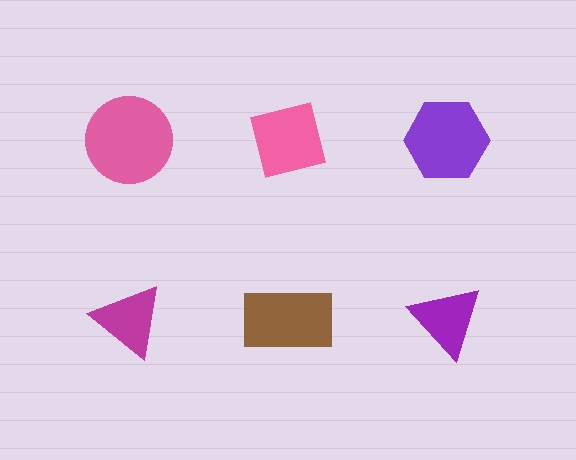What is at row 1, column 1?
A pink circle.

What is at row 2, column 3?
A purple triangle.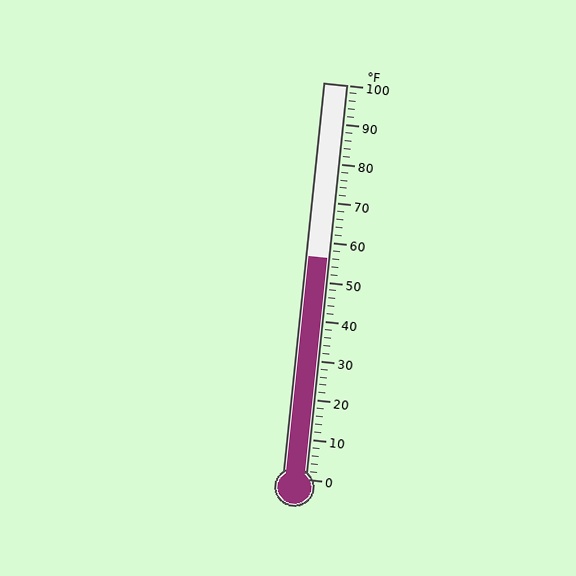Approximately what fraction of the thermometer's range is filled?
The thermometer is filled to approximately 55% of its range.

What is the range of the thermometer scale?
The thermometer scale ranges from 0°F to 100°F.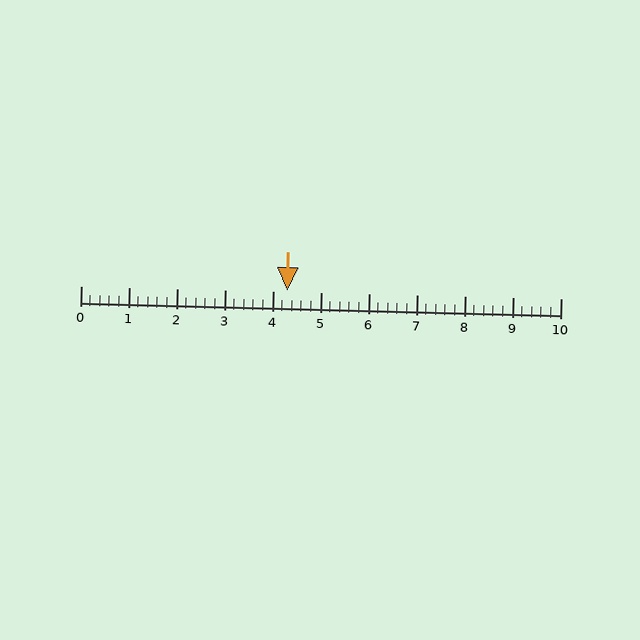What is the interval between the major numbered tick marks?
The major tick marks are spaced 1 units apart.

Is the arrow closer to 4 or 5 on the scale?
The arrow is closer to 4.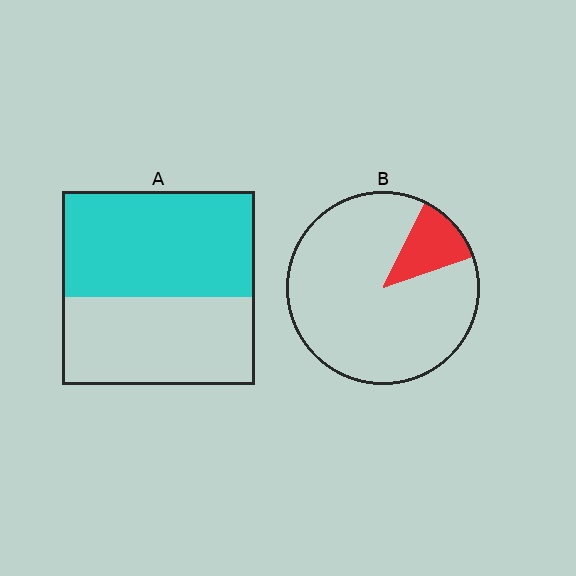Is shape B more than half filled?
No.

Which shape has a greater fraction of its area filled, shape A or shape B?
Shape A.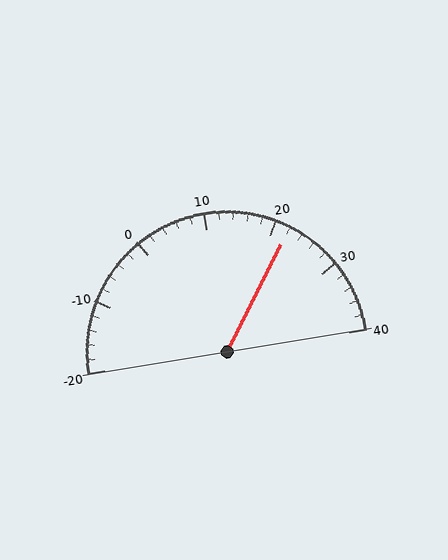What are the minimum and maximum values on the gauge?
The gauge ranges from -20 to 40.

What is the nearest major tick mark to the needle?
The nearest major tick mark is 20.